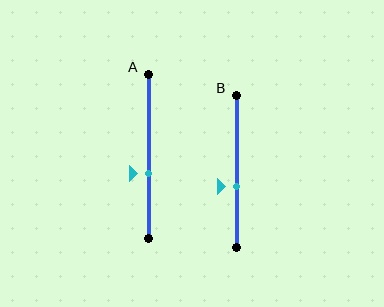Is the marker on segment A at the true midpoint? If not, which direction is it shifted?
No, the marker on segment A is shifted downward by about 10% of the segment length.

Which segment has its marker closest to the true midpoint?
Segment B has its marker closest to the true midpoint.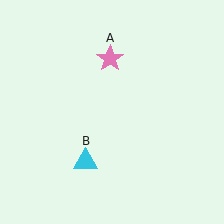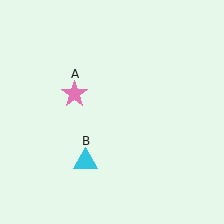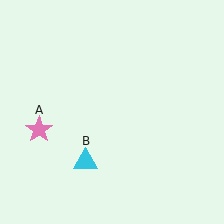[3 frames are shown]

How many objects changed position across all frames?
1 object changed position: pink star (object A).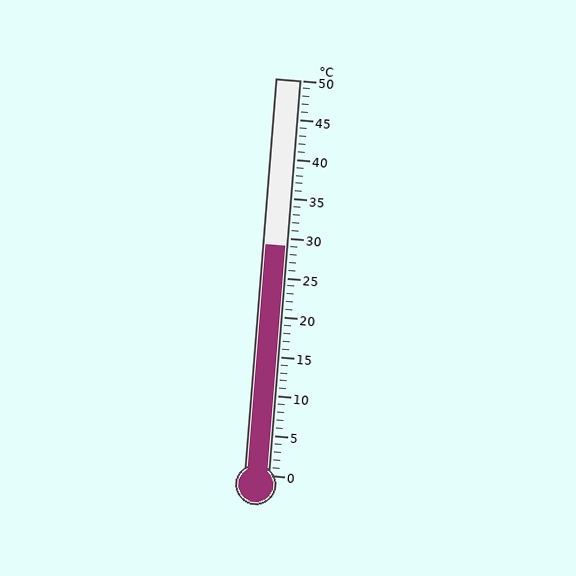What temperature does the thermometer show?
The thermometer shows approximately 29°C.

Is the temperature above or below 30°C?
The temperature is below 30°C.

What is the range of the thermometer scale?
The thermometer scale ranges from 0°C to 50°C.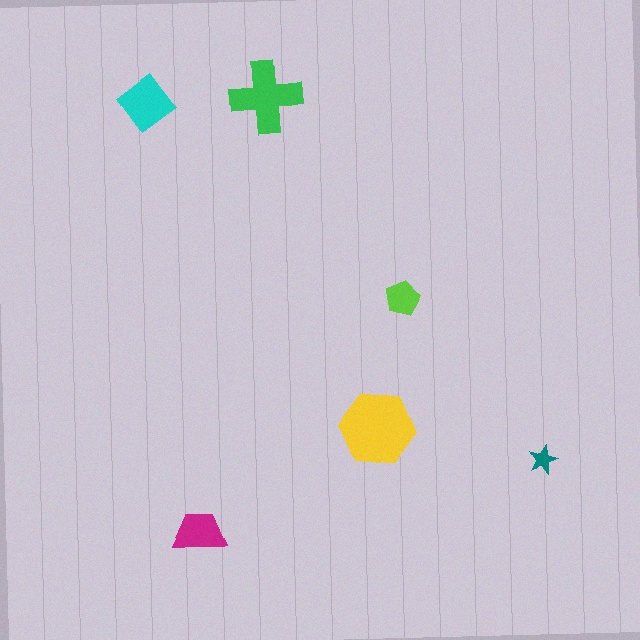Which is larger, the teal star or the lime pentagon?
The lime pentagon.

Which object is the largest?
The yellow hexagon.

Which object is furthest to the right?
The teal star is rightmost.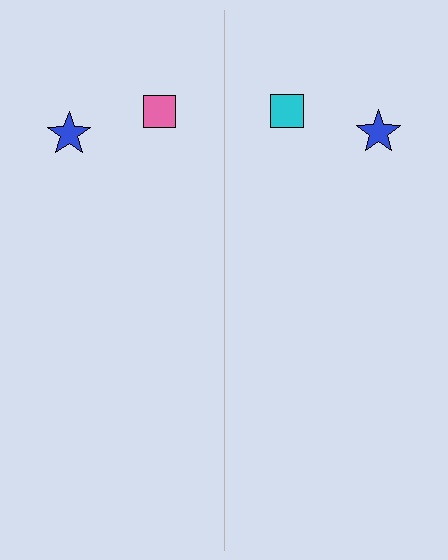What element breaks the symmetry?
The cyan square on the right side breaks the symmetry — its mirror counterpart is pink.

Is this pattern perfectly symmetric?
No, the pattern is not perfectly symmetric. The cyan square on the right side breaks the symmetry — its mirror counterpart is pink.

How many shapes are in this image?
There are 4 shapes in this image.